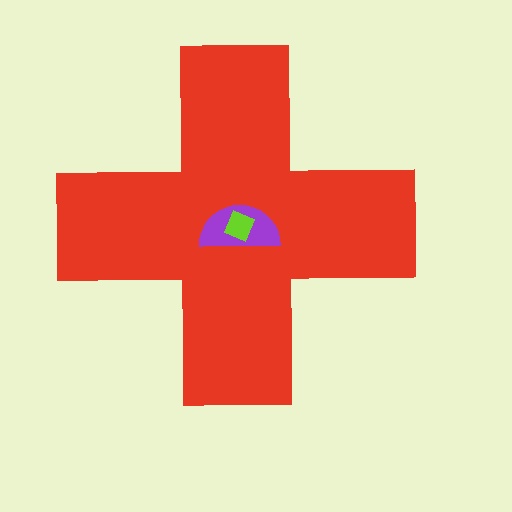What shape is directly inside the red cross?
The purple semicircle.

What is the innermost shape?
The lime diamond.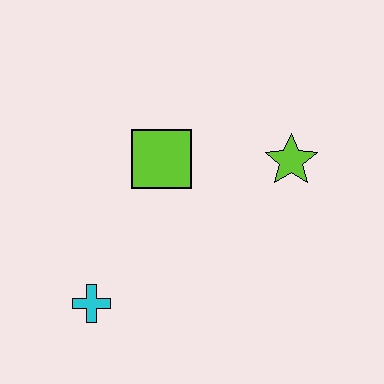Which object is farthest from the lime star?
The cyan cross is farthest from the lime star.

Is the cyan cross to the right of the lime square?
No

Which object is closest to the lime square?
The lime star is closest to the lime square.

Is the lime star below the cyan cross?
No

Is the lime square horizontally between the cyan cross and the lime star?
Yes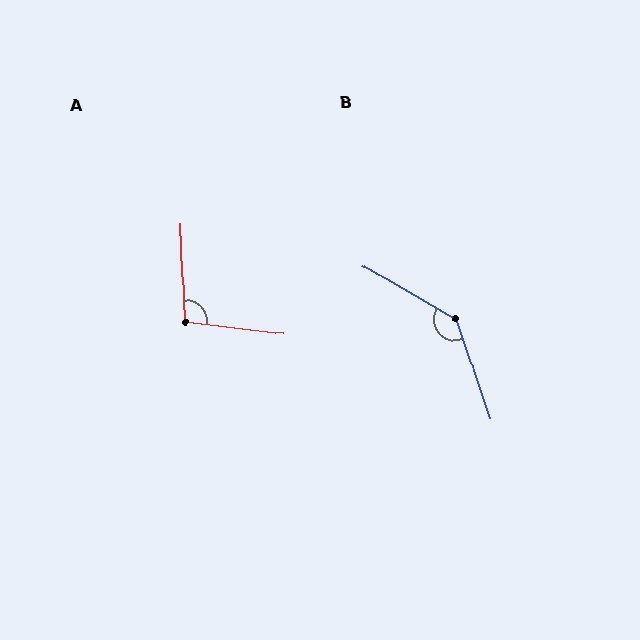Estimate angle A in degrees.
Approximately 99 degrees.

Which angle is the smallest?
A, at approximately 99 degrees.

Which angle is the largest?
B, at approximately 139 degrees.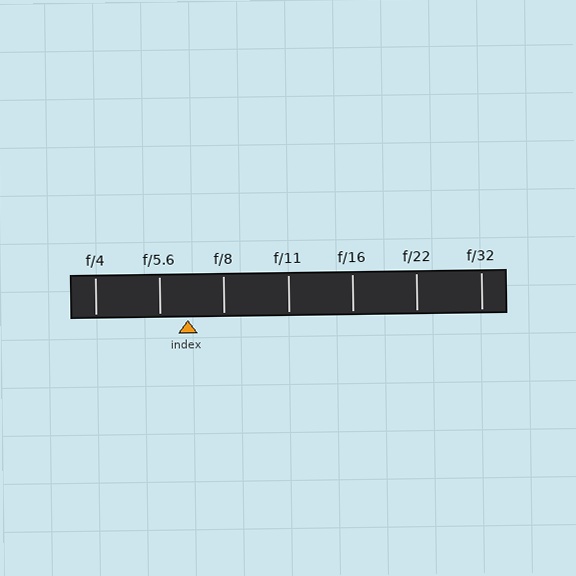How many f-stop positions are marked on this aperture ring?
There are 7 f-stop positions marked.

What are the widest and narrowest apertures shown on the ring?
The widest aperture shown is f/4 and the narrowest is f/32.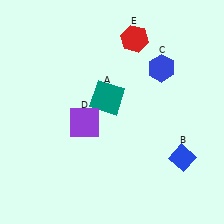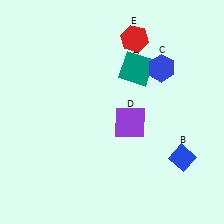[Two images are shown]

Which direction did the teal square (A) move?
The teal square (A) moved right.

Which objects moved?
The objects that moved are: the teal square (A), the purple square (D).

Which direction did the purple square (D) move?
The purple square (D) moved right.